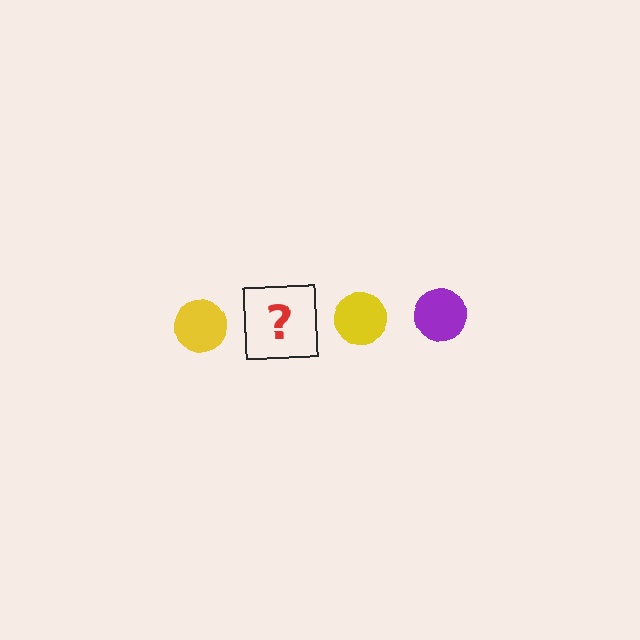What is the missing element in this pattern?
The missing element is a purple circle.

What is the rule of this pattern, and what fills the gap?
The rule is that the pattern cycles through yellow, purple circles. The gap should be filled with a purple circle.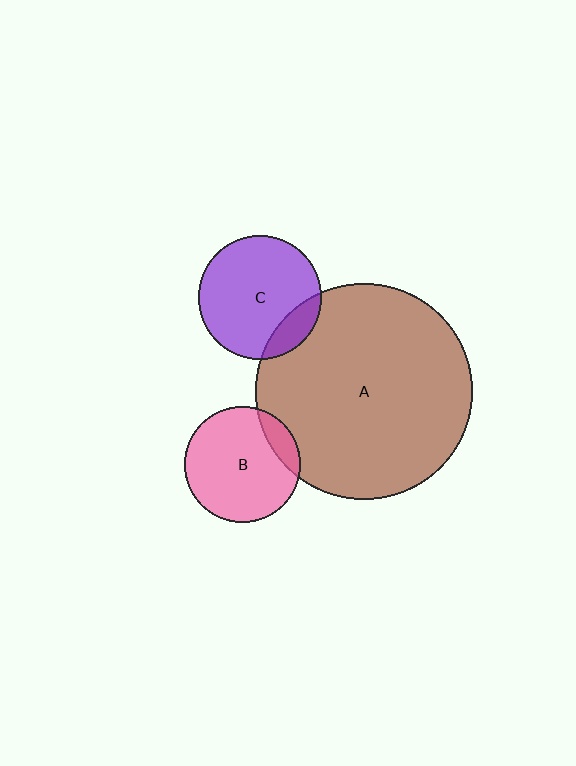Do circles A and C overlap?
Yes.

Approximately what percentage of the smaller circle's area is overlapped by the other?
Approximately 15%.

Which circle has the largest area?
Circle A (brown).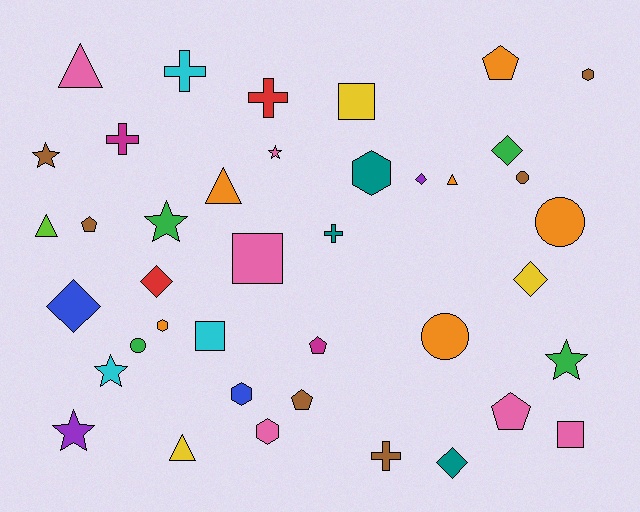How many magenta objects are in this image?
There are 2 magenta objects.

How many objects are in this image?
There are 40 objects.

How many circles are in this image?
There are 4 circles.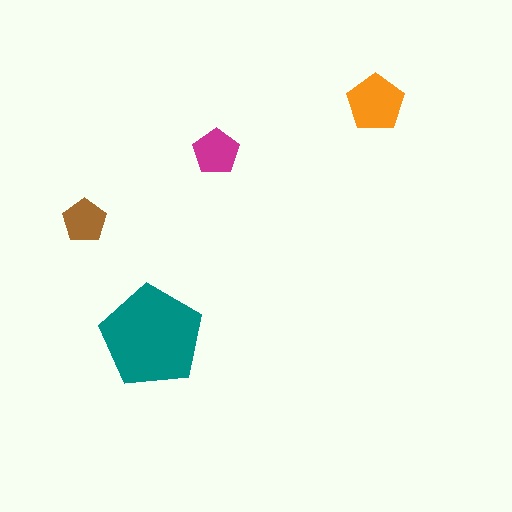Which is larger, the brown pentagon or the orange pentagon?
The orange one.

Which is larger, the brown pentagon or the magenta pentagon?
The magenta one.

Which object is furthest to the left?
The brown pentagon is leftmost.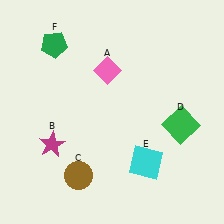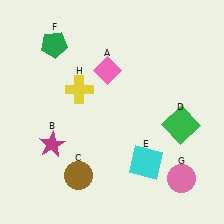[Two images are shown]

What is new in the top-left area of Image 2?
A yellow cross (H) was added in the top-left area of Image 2.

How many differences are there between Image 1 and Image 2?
There are 2 differences between the two images.